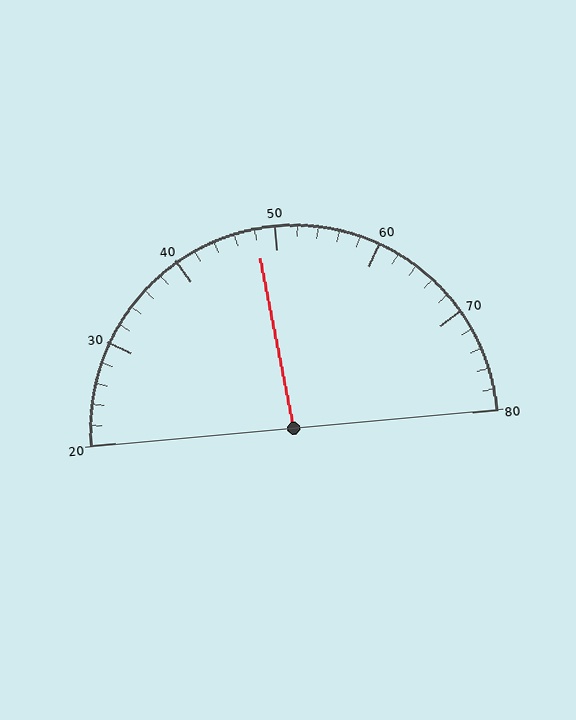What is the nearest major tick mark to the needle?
The nearest major tick mark is 50.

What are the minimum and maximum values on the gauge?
The gauge ranges from 20 to 80.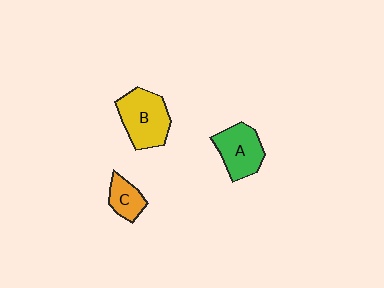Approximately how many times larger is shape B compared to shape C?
Approximately 2.0 times.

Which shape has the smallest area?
Shape C (orange).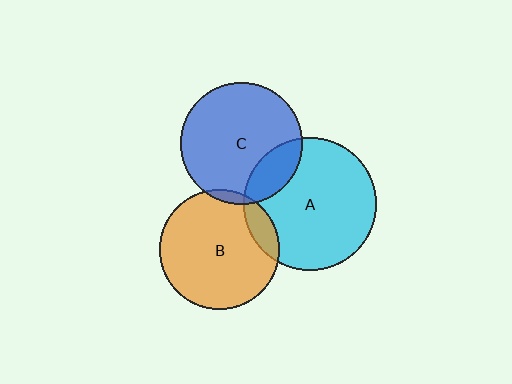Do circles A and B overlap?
Yes.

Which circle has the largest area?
Circle A (cyan).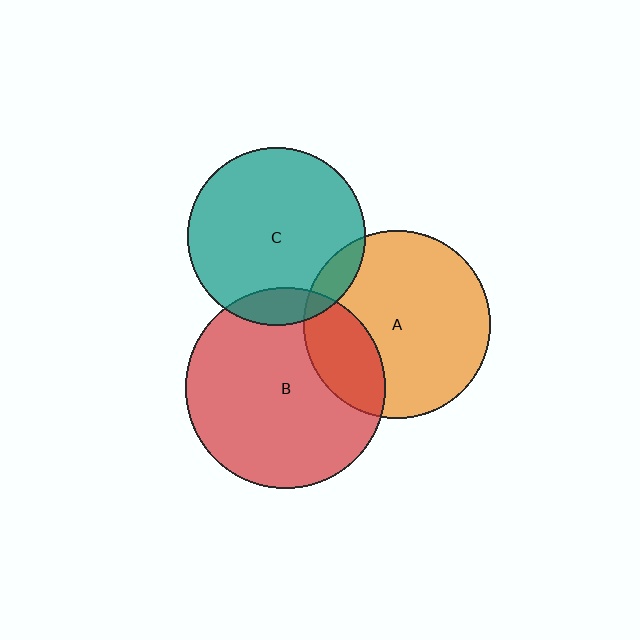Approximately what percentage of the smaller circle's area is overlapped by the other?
Approximately 10%.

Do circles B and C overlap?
Yes.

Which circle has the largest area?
Circle B (red).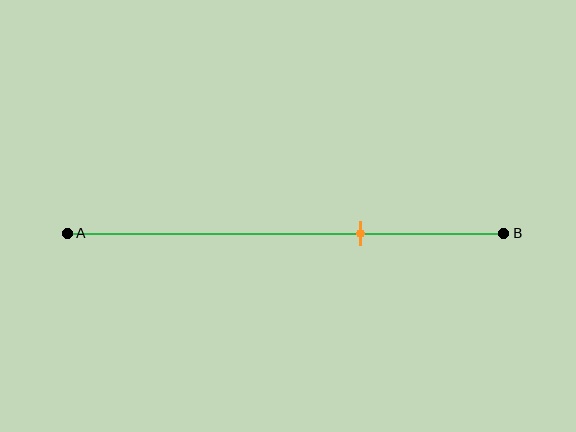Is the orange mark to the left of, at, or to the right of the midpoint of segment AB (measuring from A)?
The orange mark is to the right of the midpoint of segment AB.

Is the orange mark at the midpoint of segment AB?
No, the mark is at about 65% from A, not at the 50% midpoint.